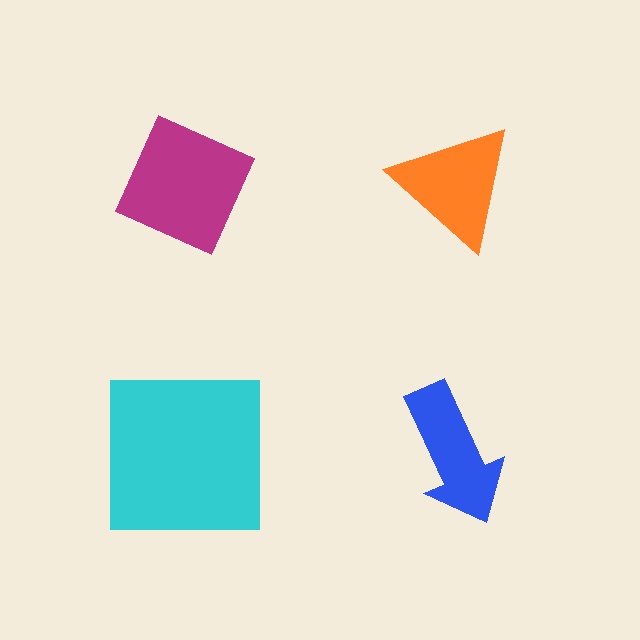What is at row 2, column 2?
A blue arrow.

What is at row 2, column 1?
A cyan square.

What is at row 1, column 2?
An orange triangle.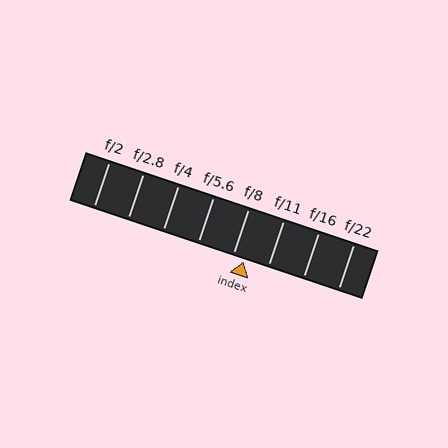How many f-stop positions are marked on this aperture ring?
There are 8 f-stop positions marked.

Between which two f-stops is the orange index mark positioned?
The index mark is between f/8 and f/11.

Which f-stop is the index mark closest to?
The index mark is closest to f/8.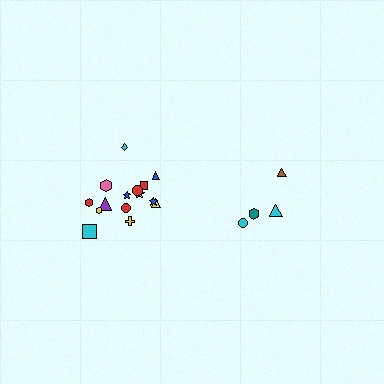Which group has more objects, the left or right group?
The left group.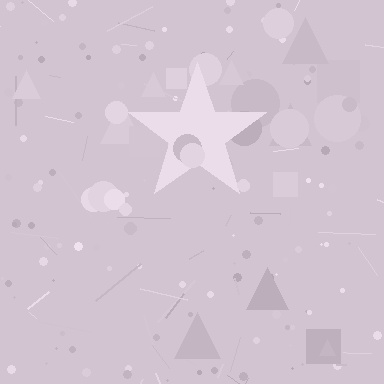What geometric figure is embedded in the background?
A star is embedded in the background.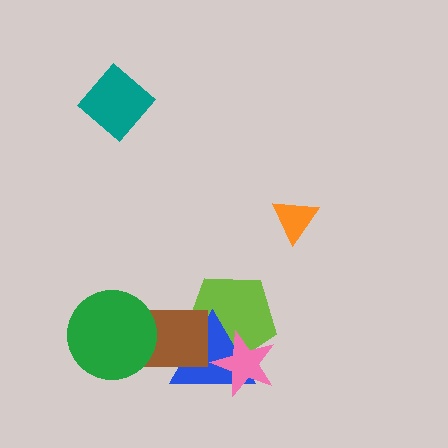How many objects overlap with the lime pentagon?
3 objects overlap with the lime pentagon.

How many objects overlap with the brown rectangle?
3 objects overlap with the brown rectangle.